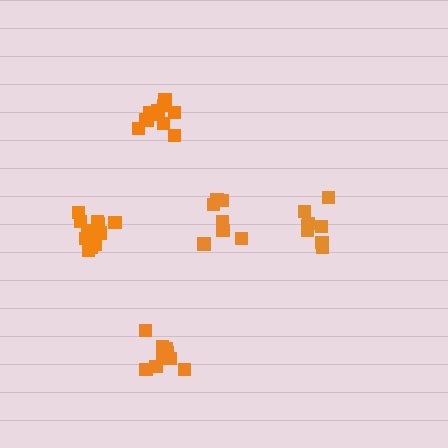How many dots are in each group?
Group 1: 9 dots, Group 2: 8 dots, Group 3: 13 dots, Group 4: 13 dots, Group 5: 7 dots (50 total).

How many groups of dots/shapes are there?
There are 5 groups.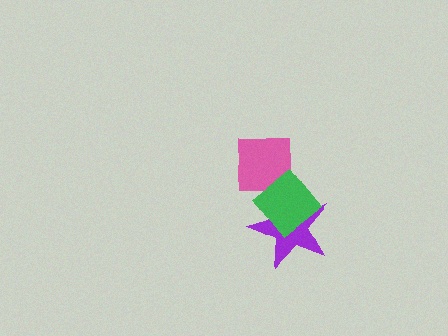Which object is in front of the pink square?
The green diamond is in front of the pink square.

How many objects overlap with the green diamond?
2 objects overlap with the green diamond.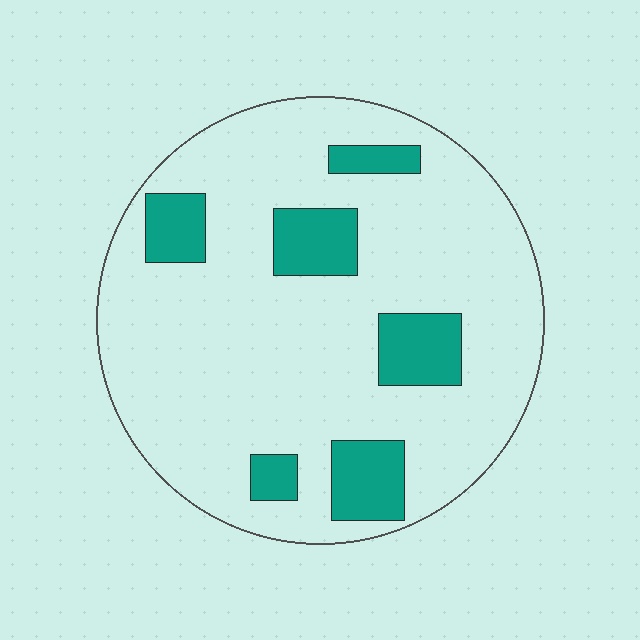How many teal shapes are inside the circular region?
6.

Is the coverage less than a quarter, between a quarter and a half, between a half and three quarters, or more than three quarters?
Less than a quarter.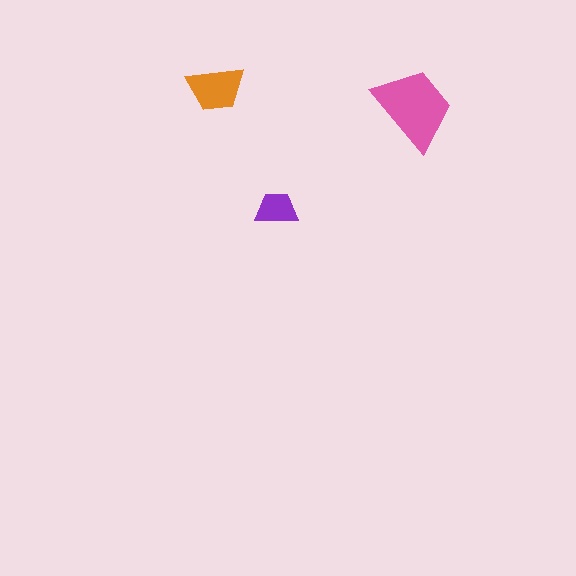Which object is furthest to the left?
The orange trapezoid is leftmost.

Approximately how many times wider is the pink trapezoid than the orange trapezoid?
About 1.5 times wider.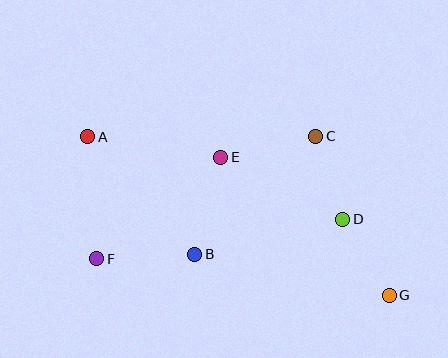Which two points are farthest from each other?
Points A and G are farthest from each other.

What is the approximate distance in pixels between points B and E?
The distance between B and E is approximately 100 pixels.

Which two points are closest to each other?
Points C and D are closest to each other.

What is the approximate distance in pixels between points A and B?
The distance between A and B is approximately 159 pixels.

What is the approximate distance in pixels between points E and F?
The distance between E and F is approximately 160 pixels.